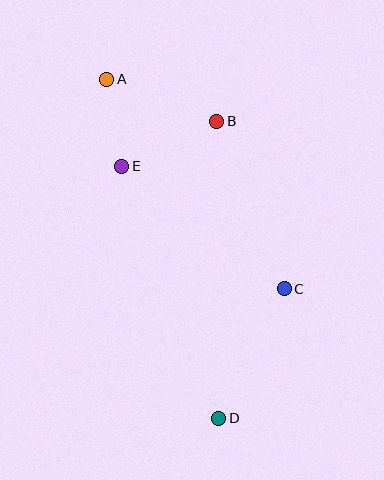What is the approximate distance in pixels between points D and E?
The distance between D and E is approximately 270 pixels.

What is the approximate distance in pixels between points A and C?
The distance between A and C is approximately 275 pixels.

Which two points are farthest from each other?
Points A and D are farthest from each other.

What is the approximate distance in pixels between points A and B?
The distance between A and B is approximately 118 pixels.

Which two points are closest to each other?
Points A and E are closest to each other.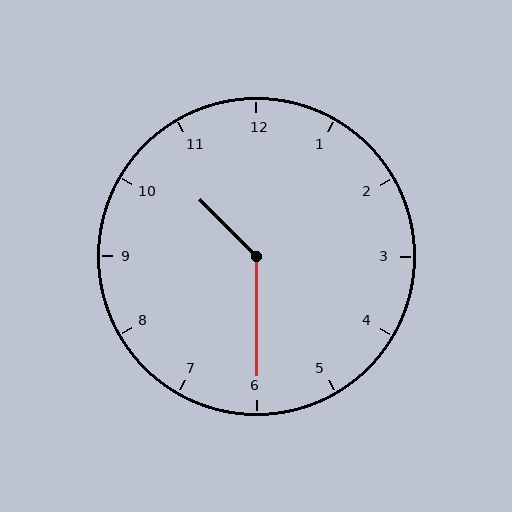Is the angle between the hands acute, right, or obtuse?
It is obtuse.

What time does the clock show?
10:30.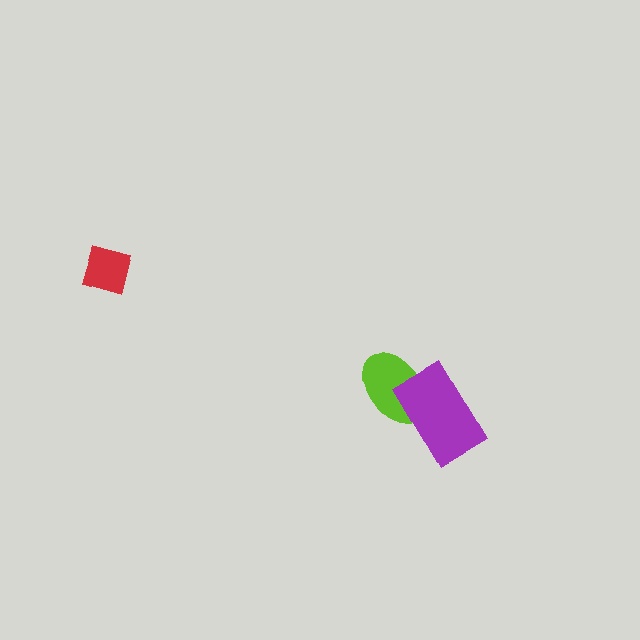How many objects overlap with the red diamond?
0 objects overlap with the red diamond.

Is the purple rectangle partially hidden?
No, no other shape covers it.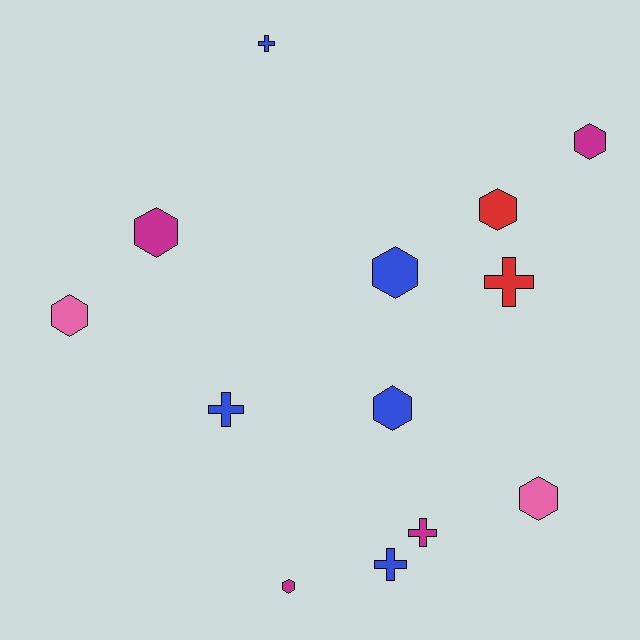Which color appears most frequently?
Blue, with 5 objects.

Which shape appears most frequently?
Hexagon, with 8 objects.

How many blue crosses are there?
There are 3 blue crosses.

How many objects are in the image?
There are 13 objects.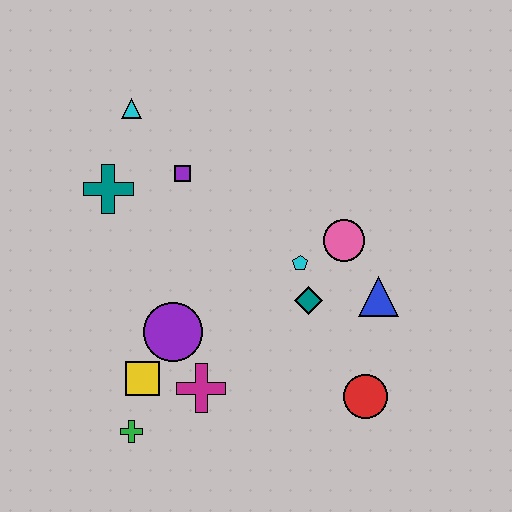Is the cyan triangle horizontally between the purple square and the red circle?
No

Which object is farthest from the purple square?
The red circle is farthest from the purple square.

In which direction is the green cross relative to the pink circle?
The green cross is to the left of the pink circle.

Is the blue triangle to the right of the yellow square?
Yes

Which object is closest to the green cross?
The yellow square is closest to the green cross.